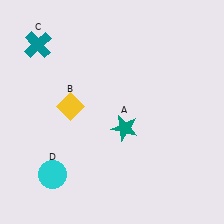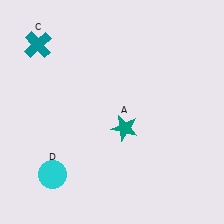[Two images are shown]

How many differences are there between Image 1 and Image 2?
There is 1 difference between the two images.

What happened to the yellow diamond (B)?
The yellow diamond (B) was removed in Image 2. It was in the top-left area of Image 1.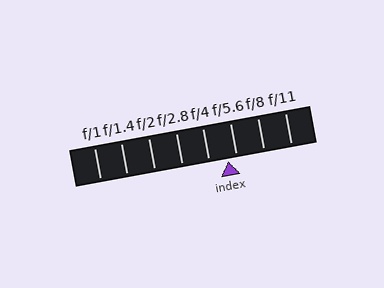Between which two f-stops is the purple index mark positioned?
The index mark is between f/4 and f/5.6.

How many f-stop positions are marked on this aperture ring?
There are 8 f-stop positions marked.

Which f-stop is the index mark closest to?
The index mark is closest to f/5.6.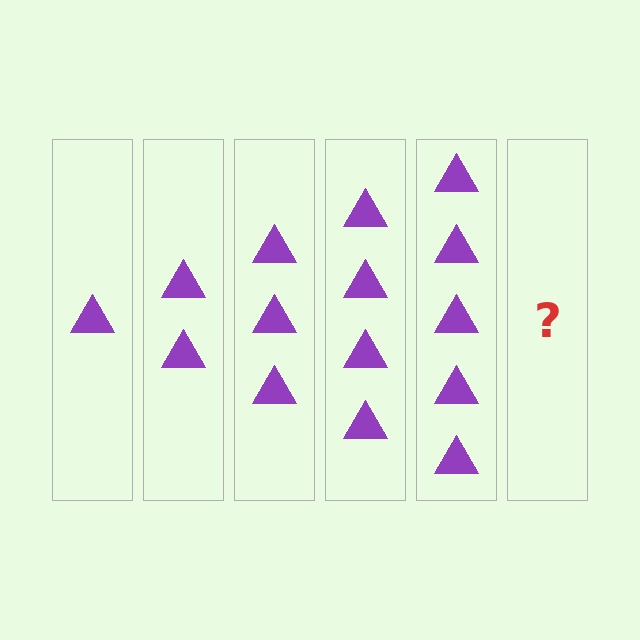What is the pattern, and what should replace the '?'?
The pattern is that each step adds one more triangle. The '?' should be 6 triangles.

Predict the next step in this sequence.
The next step is 6 triangles.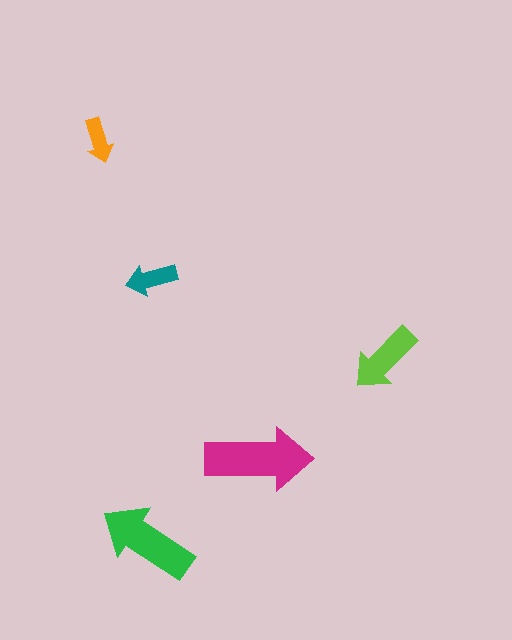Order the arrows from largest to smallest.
the magenta one, the green one, the lime one, the teal one, the orange one.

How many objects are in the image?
There are 5 objects in the image.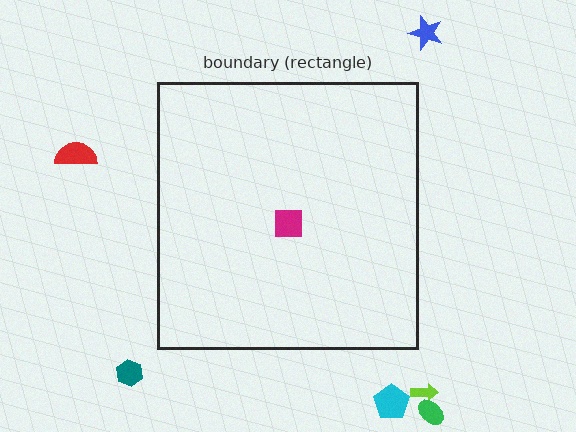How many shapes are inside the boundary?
1 inside, 6 outside.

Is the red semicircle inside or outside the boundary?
Outside.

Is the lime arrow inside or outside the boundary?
Outside.